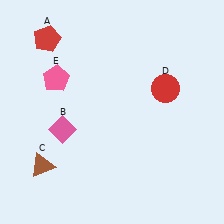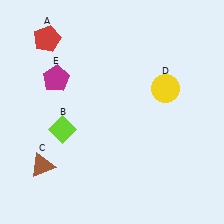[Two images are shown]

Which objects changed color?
B changed from pink to lime. D changed from red to yellow. E changed from pink to magenta.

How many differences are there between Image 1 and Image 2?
There are 3 differences between the two images.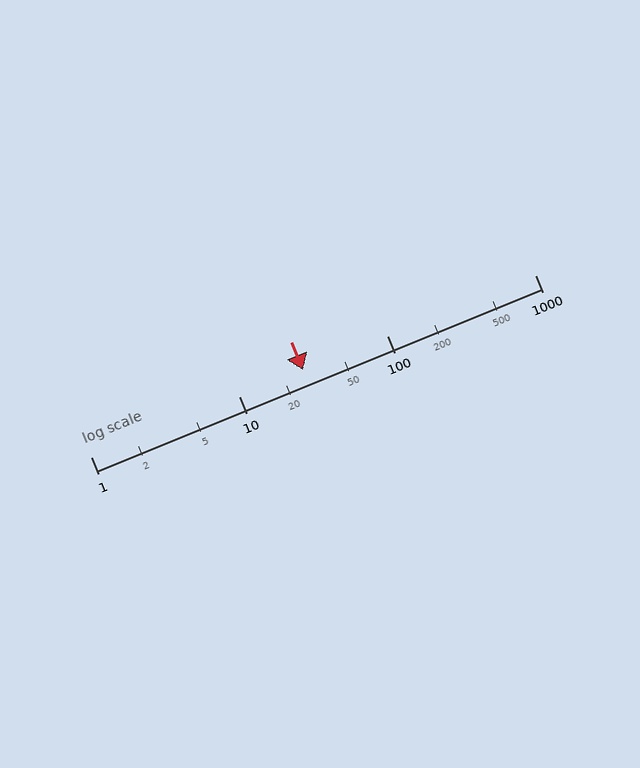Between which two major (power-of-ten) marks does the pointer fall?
The pointer is between 10 and 100.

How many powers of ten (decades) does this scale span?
The scale spans 3 decades, from 1 to 1000.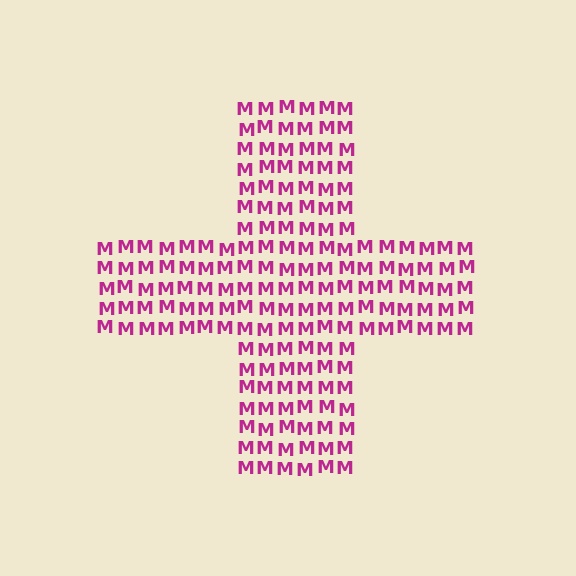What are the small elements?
The small elements are letter M's.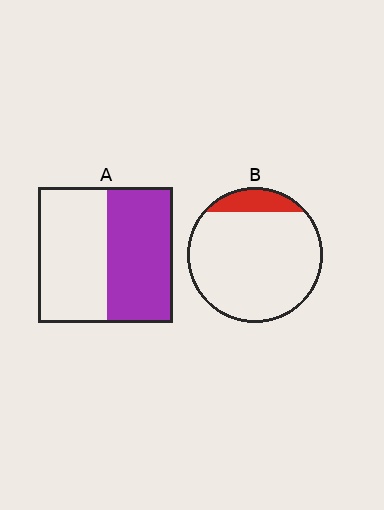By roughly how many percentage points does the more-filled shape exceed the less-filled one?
By roughly 35 percentage points (A over B).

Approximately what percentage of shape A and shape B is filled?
A is approximately 50% and B is approximately 15%.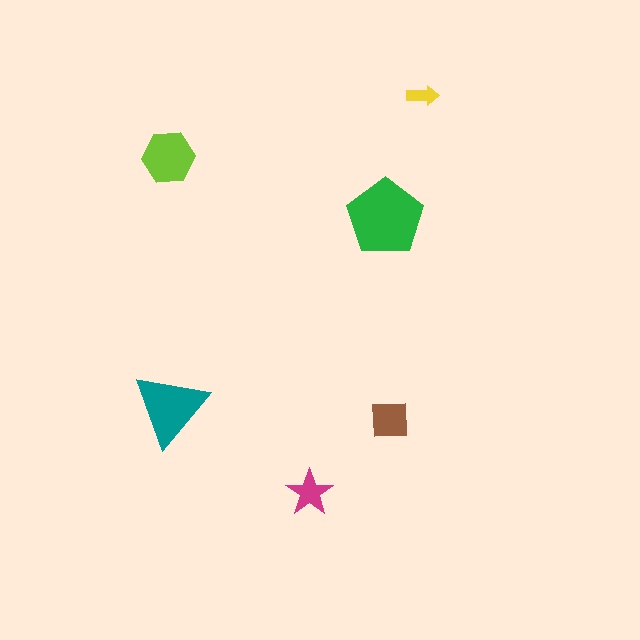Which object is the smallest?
The yellow arrow.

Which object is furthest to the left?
The lime hexagon is leftmost.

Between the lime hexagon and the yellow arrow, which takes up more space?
The lime hexagon.